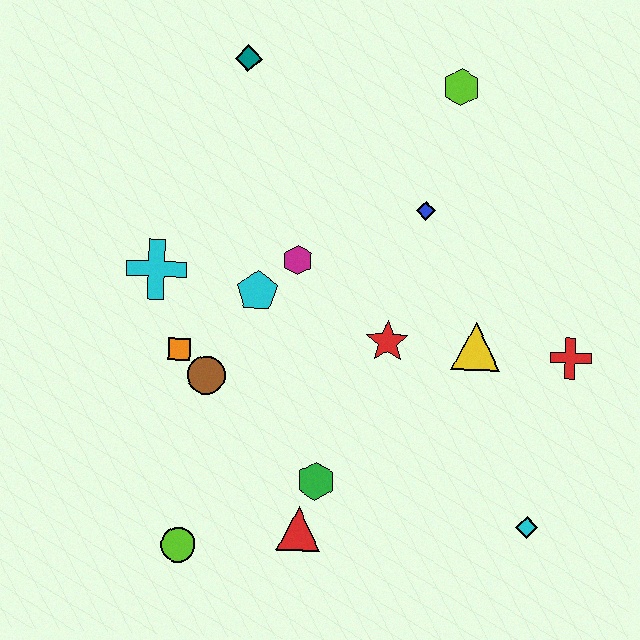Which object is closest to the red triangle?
The green hexagon is closest to the red triangle.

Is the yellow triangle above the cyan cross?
No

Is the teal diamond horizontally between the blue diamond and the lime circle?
Yes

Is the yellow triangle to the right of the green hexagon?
Yes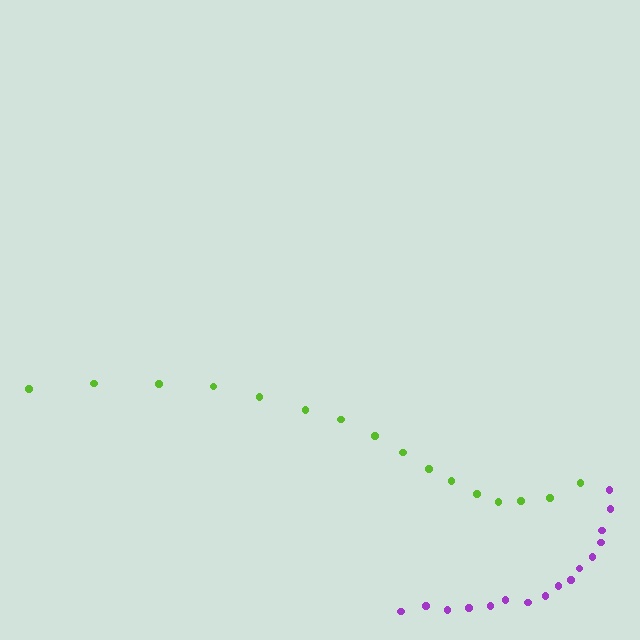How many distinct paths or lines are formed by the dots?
There are 2 distinct paths.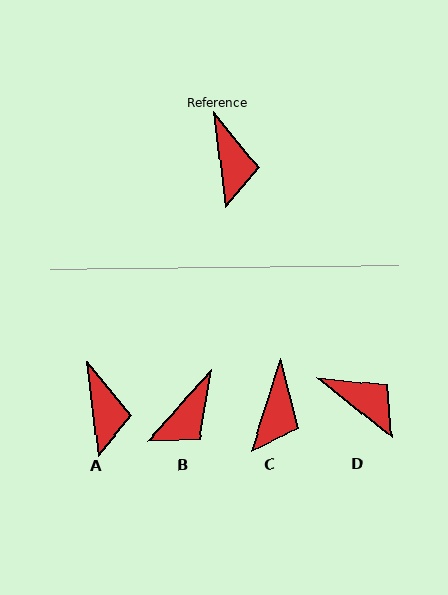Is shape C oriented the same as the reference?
No, it is off by about 25 degrees.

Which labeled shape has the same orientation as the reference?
A.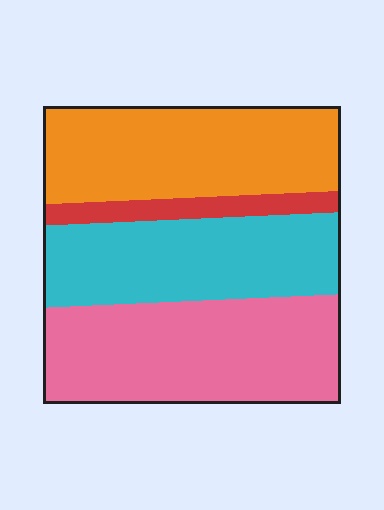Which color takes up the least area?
Red, at roughly 5%.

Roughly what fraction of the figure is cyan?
Cyan covers roughly 30% of the figure.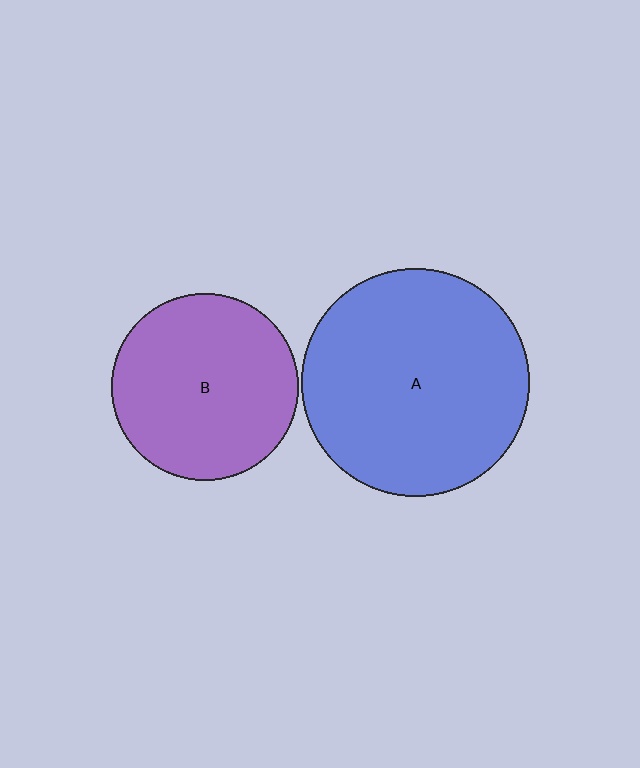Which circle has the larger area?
Circle A (blue).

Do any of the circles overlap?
No, none of the circles overlap.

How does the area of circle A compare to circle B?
Approximately 1.5 times.